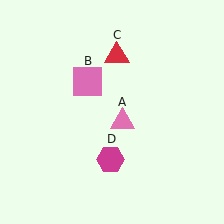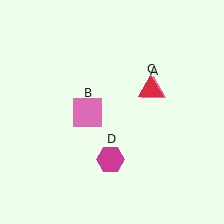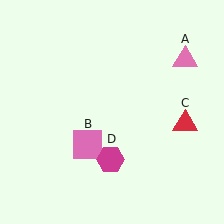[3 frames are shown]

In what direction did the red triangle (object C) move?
The red triangle (object C) moved down and to the right.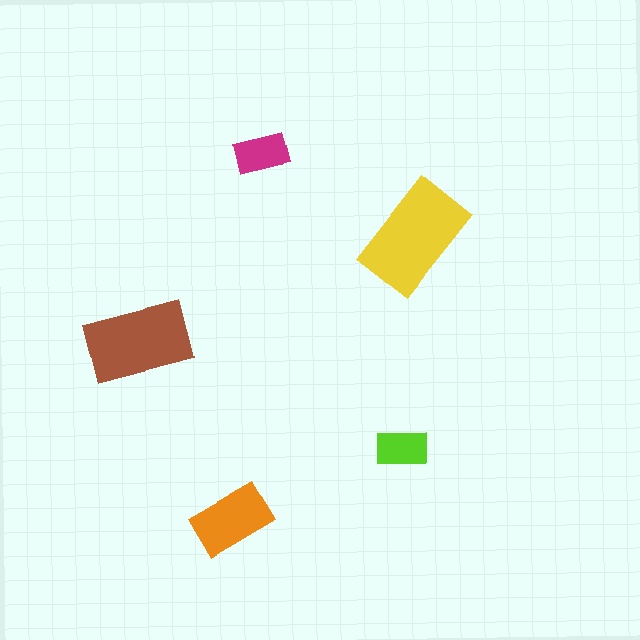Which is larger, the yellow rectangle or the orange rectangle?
The yellow one.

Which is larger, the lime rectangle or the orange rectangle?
The orange one.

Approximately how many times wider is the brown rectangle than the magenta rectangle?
About 2 times wider.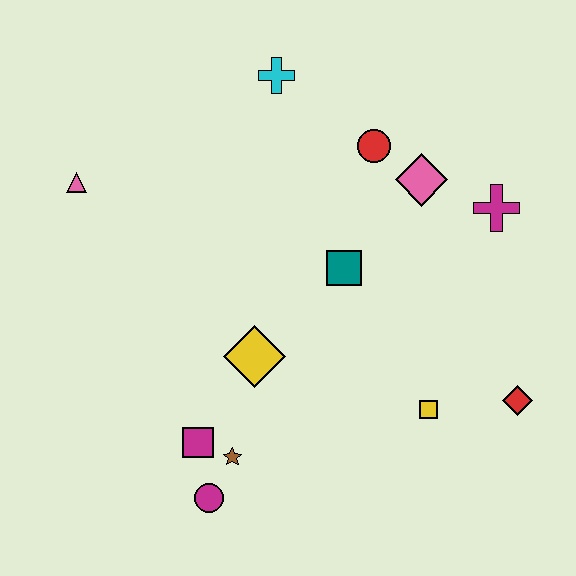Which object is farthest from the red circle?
The magenta circle is farthest from the red circle.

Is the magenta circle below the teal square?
Yes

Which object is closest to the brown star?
The magenta square is closest to the brown star.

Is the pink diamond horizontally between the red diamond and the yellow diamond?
Yes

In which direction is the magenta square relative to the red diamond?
The magenta square is to the left of the red diamond.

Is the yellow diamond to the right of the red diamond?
No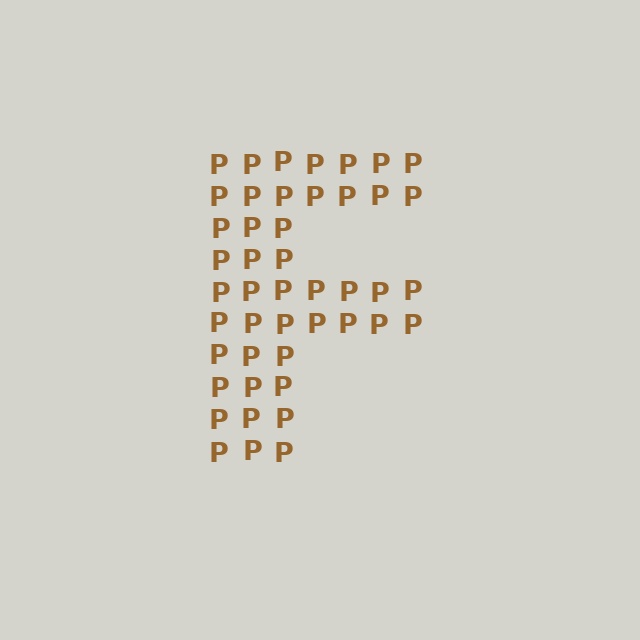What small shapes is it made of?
It is made of small letter P's.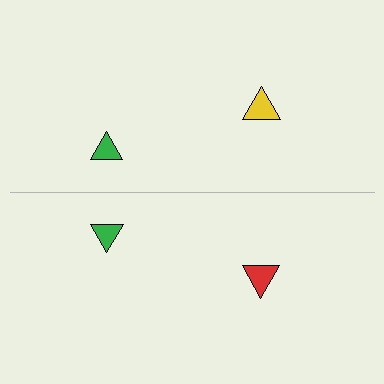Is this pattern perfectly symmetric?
No, the pattern is not perfectly symmetric. The red triangle on the bottom side breaks the symmetry — its mirror counterpart is yellow.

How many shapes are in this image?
There are 4 shapes in this image.